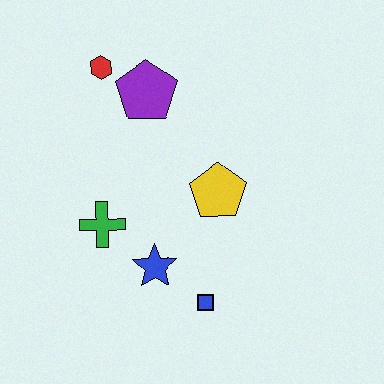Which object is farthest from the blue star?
The red hexagon is farthest from the blue star.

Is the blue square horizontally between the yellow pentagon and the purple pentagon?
Yes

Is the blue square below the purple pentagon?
Yes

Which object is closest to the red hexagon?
The purple pentagon is closest to the red hexagon.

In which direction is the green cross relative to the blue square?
The green cross is to the left of the blue square.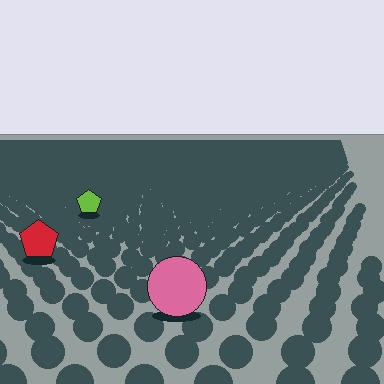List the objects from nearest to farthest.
From nearest to farthest: the pink circle, the red pentagon, the lime pentagon.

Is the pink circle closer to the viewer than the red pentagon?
Yes. The pink circle is closer — you can tell from the texture gradient: the ground texture is coarser near it.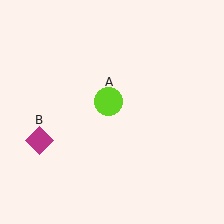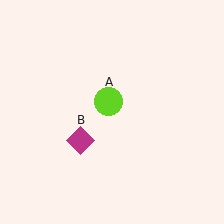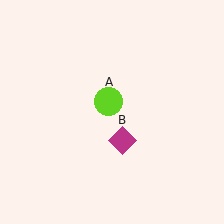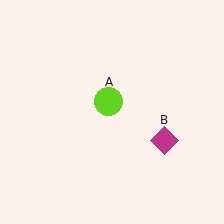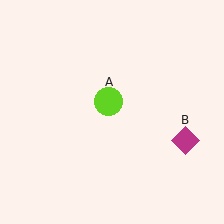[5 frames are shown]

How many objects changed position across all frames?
1 object changed position: magenta diamond (object B).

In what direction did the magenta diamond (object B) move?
The magenta diamond (object B) moved right.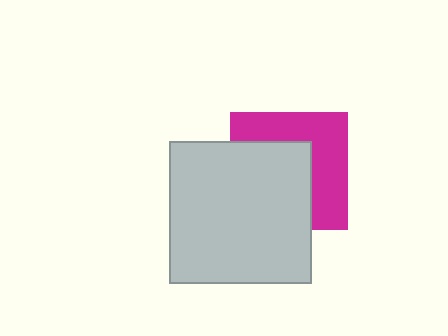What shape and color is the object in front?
The object in front is a light gray square.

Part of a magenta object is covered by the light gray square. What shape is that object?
It is a square.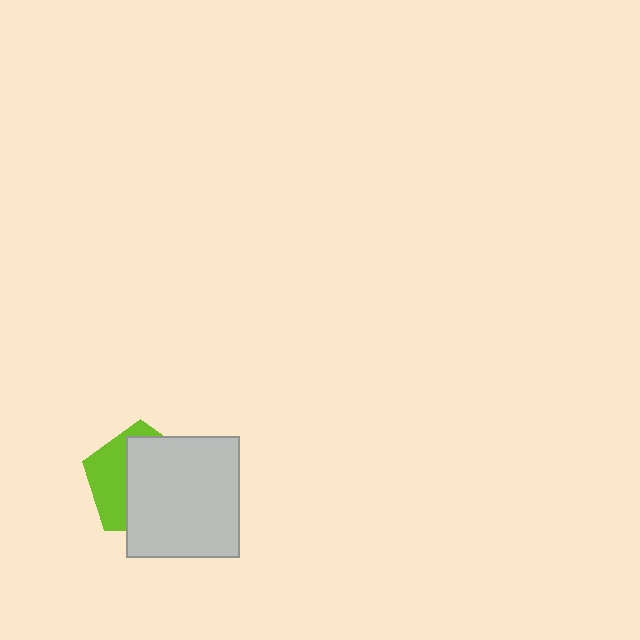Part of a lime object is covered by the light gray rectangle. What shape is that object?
It is a pentagon.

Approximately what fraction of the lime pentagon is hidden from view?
Roughly 64% of the lime pentagon is hidden behind the light gray rectangle.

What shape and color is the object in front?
The object in front is a light gray rectangle.